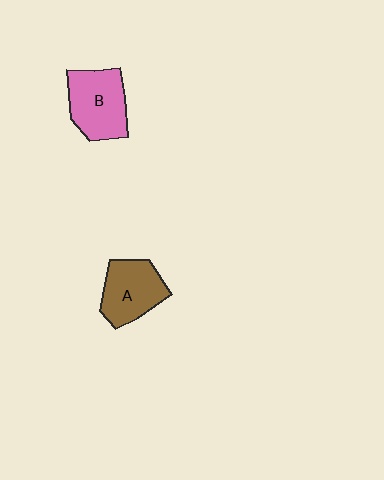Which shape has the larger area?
Shape B (pink).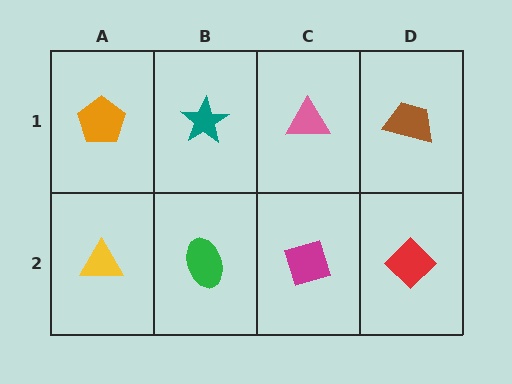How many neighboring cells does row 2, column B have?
3.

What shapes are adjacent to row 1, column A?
A yellow triangle (row 2, column A), a teal star (row 1, column B).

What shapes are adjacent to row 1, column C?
A magenta diamond (row 2, column C), a teal star (row 1, column B), a brown trapezoid (row 1, column D).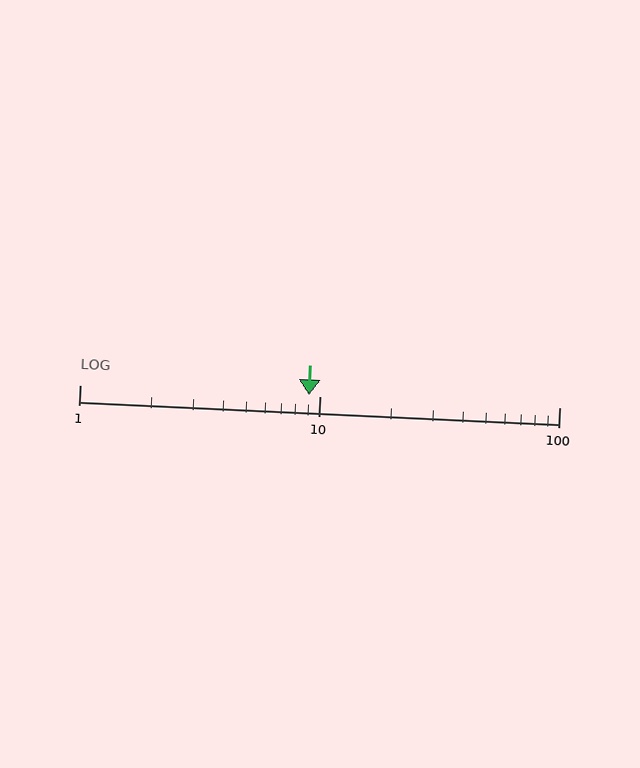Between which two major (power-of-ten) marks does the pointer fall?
The pointer is between 1 and 10.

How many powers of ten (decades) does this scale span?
The scale spans 2 decades, from 1 to 100.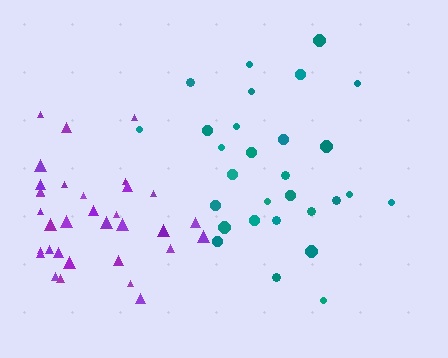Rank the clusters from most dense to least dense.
purple, teal.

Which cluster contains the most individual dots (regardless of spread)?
Purple (33).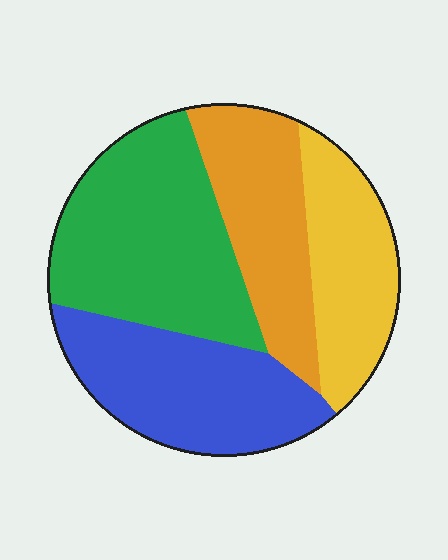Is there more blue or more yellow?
Blue.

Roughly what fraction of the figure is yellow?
Yellow covers roughly 20% of the figure.